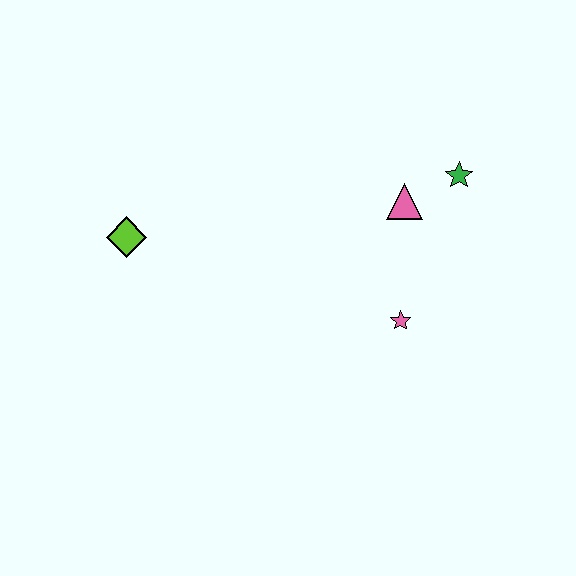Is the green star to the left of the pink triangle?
No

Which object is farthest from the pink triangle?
The lime diamond is farthest from the pink triangle.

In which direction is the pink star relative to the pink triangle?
The pink star is below the pink triangle.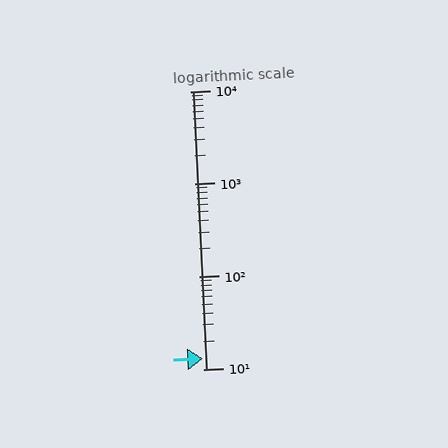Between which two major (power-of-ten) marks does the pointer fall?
The pointer is between 10 and 100.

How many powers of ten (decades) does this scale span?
The scale spans 3 decades, from 10 to 10000.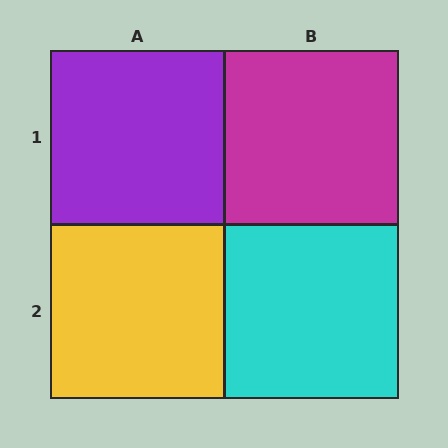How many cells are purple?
1 cell is purple.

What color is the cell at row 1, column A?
Purple.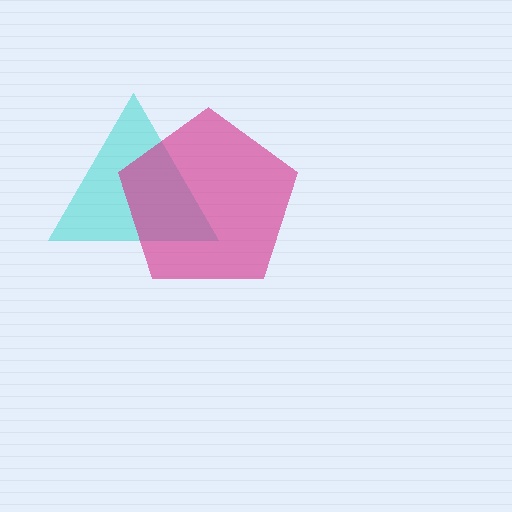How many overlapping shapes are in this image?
There are 2 overlapping shapes in the image.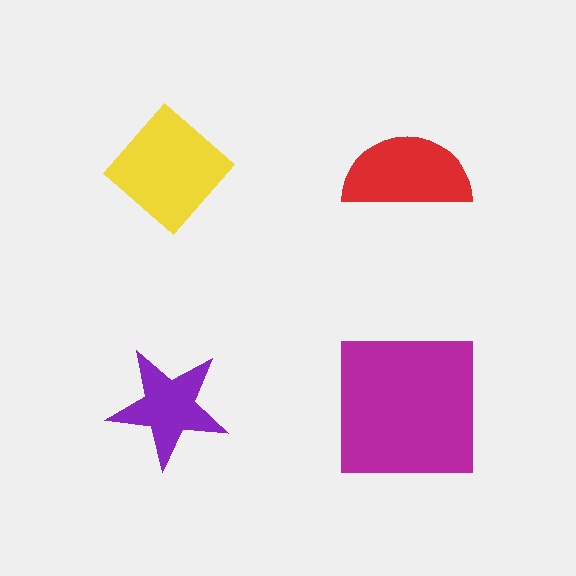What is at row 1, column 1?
A yellow diamond.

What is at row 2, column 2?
A magenta square.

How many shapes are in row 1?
2 shapes.